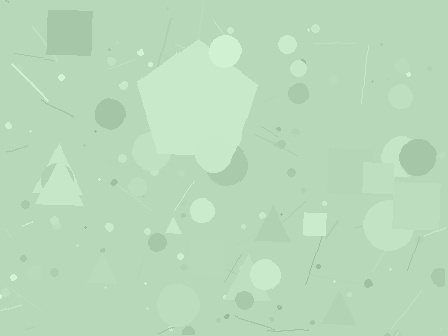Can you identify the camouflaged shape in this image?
The camouflaged shape is a pentagon.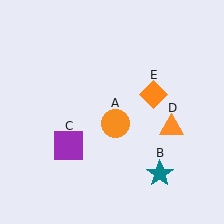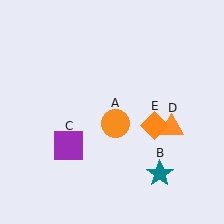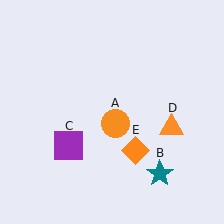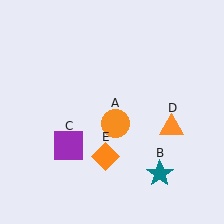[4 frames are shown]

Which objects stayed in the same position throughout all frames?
Orange circle (object A) and teal star (object B) and purple square (object C) and orange triangle (object D) remained stationary.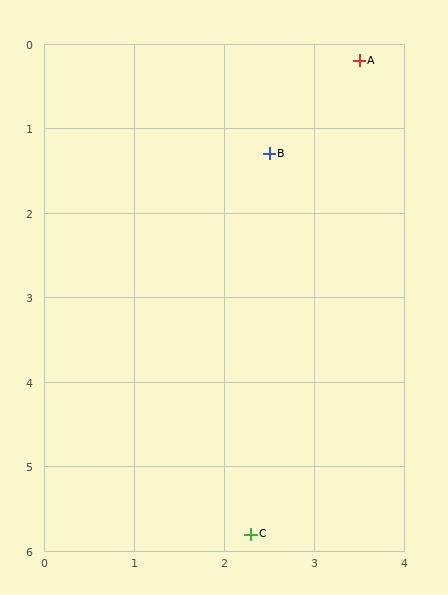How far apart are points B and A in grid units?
Points B and A are about 1.5 grid units apart.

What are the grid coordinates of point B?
Point B is at approximately (2.5, 1.3).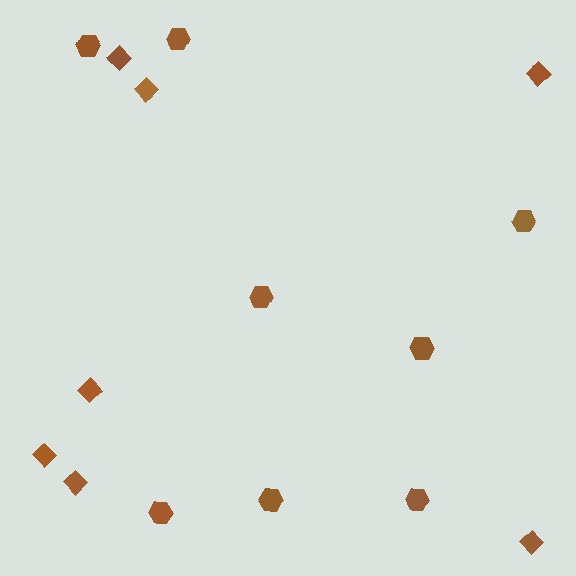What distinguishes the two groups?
There are 2 groups: one group of hexagons (8) and one group of diamonds (7).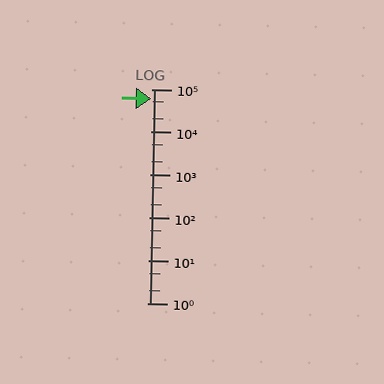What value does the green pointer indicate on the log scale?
The pointer indicates approximately 60000.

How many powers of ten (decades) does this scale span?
The scale spans 5 decades, from 1 to 100000.